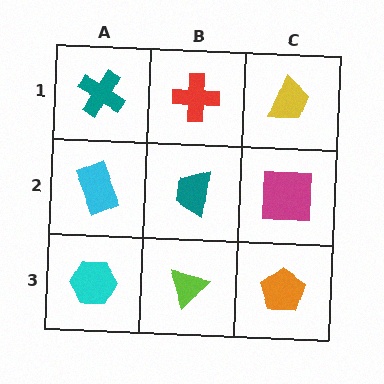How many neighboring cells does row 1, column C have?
2.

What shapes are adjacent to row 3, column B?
A teal trapezoid (row 2, column B), a cyan hexagon (row 3, column A), an orange pentagon (row 3, column C).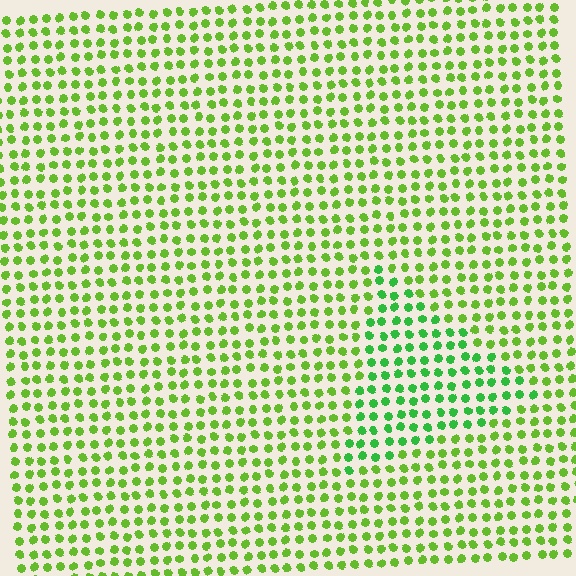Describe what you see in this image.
The image is filled with small lime elements in a uniform arrangement. A triangle-shaped region is visible where the elements are tinted to a slightly different hue, forming a subtle color boundary.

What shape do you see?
I see a triangle.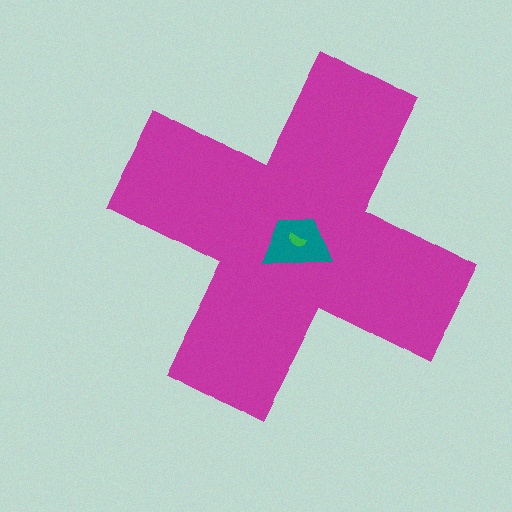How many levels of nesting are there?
3.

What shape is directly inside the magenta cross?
The teal trapezoid.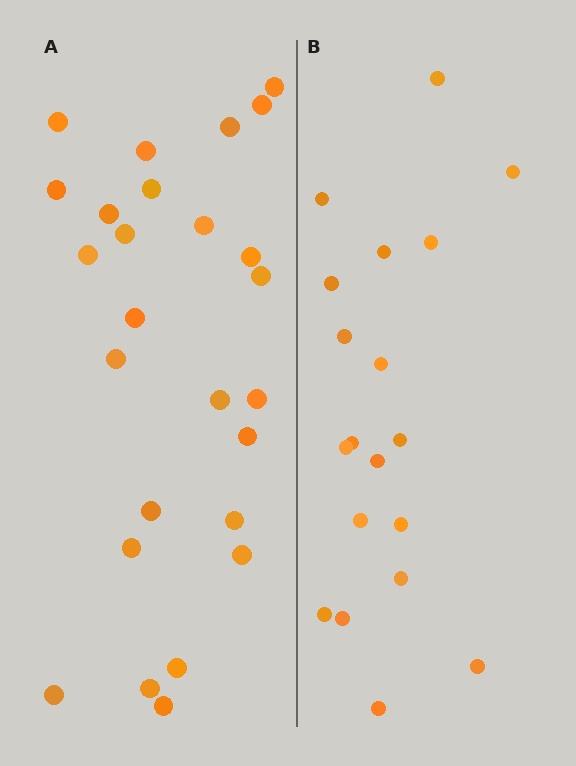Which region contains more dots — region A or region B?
Region A (the left region) has more dots.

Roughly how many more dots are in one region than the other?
Region A has roughly 8 or so more dots than region B.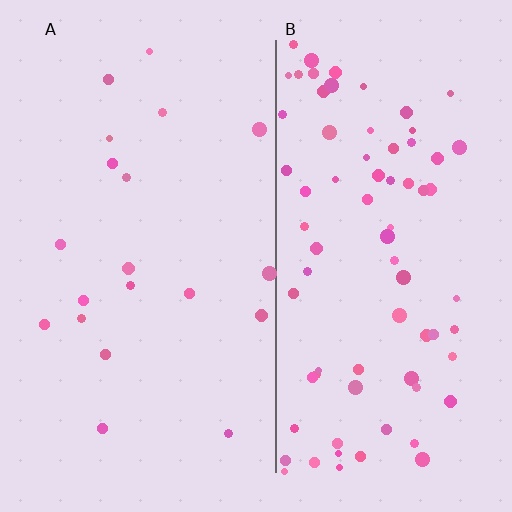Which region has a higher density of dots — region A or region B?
B (the right).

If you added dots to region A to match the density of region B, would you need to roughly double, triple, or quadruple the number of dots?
Approximately quadruple.